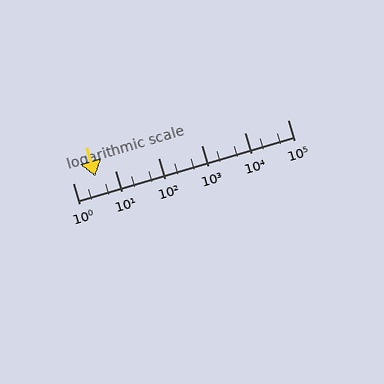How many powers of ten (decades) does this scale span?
The scale spans 5 decades, from 1 to 100000.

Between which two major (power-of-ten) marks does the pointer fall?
The pointer is between 1 and 10.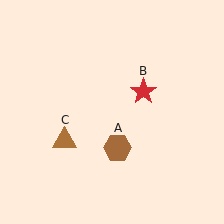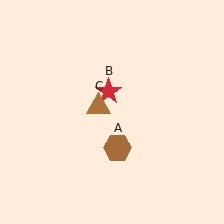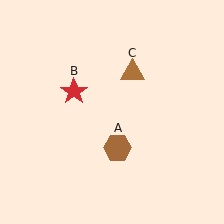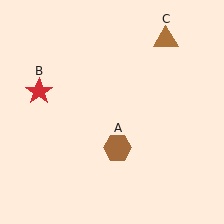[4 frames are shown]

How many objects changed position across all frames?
2 objects changed position: red star (object B), brown triangle (object C).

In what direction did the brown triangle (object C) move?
The brown triangle (object C) moved up and to the right.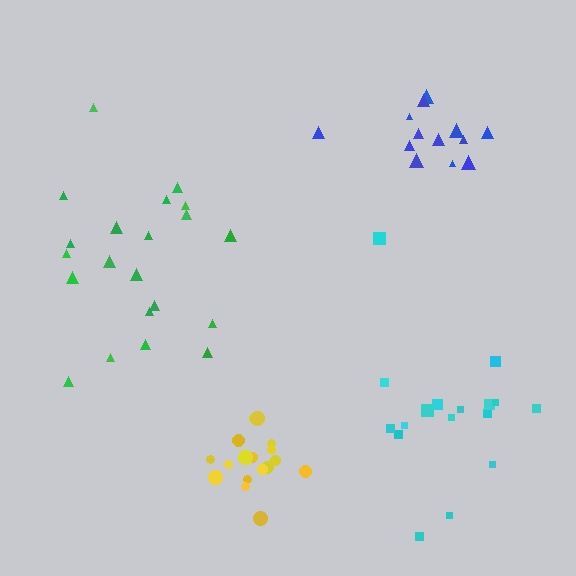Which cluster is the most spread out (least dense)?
Cyan.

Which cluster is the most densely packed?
Yellow.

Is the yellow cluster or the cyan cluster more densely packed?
Yellow.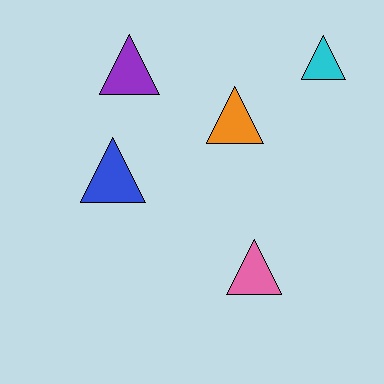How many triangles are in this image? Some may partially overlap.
There are 5 triangles.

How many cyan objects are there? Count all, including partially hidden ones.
There is 1 cyan object.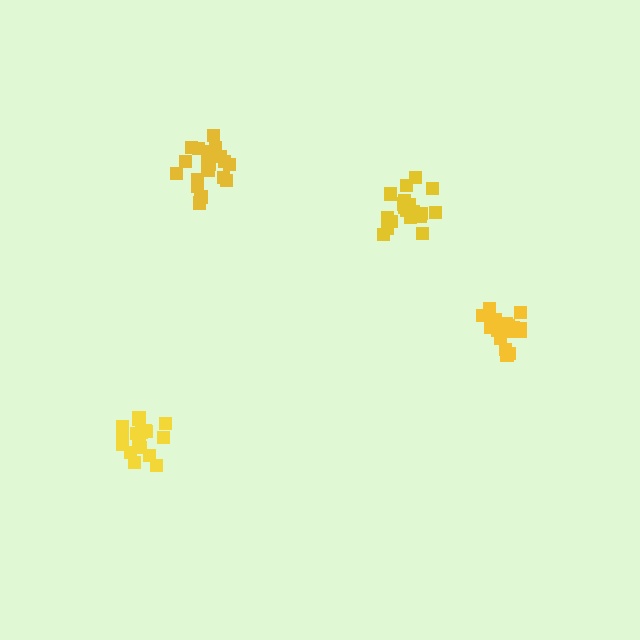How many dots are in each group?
Group 1: 19 dots, Group 2: 20 dots, Group 3: 20 dots, Group 4: 20 dots (79 total).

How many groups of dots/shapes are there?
There are 4 groups.